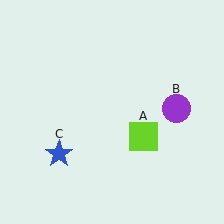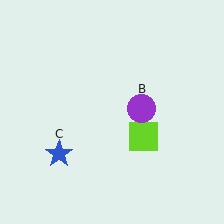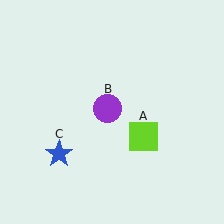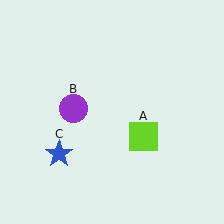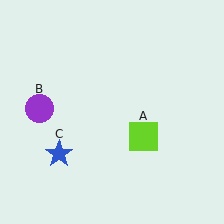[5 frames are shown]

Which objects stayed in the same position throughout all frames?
Lime square (object A) and blue star (object C) remained stationary.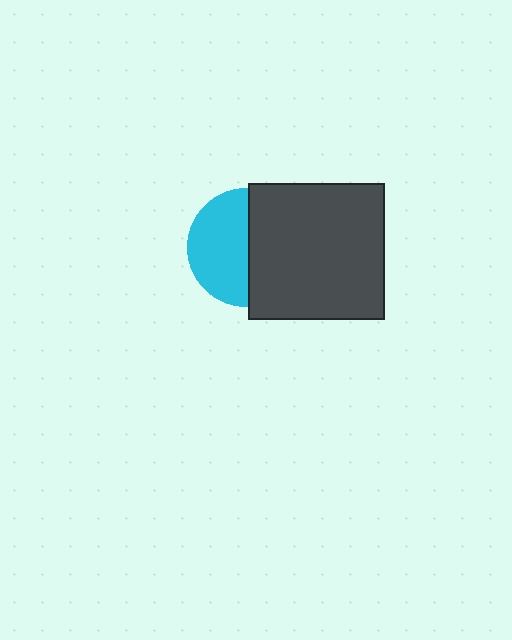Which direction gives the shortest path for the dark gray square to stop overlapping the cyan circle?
Moving right gives the shortest separation.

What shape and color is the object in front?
The object in front is a dark gray square.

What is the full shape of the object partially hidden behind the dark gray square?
The partially hidden object is a cyan circle.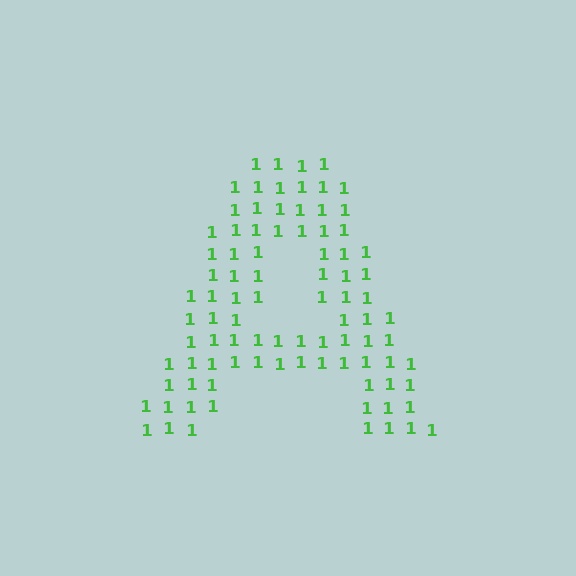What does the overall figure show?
The overall figure shows the letter A.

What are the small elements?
The small elements are digit 1's.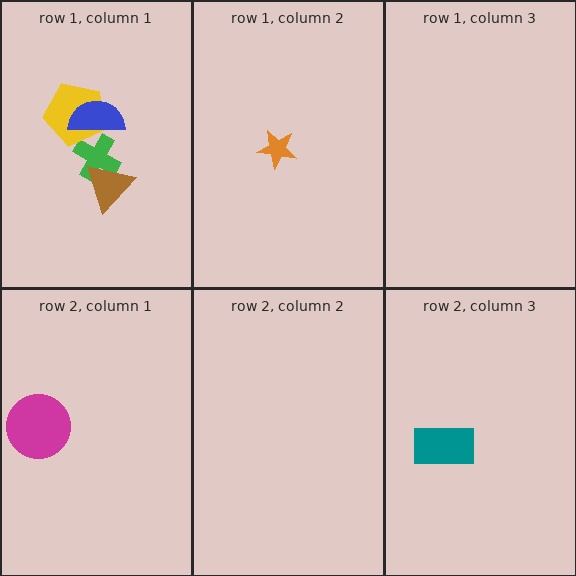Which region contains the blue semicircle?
The row 1, column 1 region.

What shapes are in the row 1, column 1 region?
The green cross, the yellow pentagon, the brown triangle, the blue semicircle.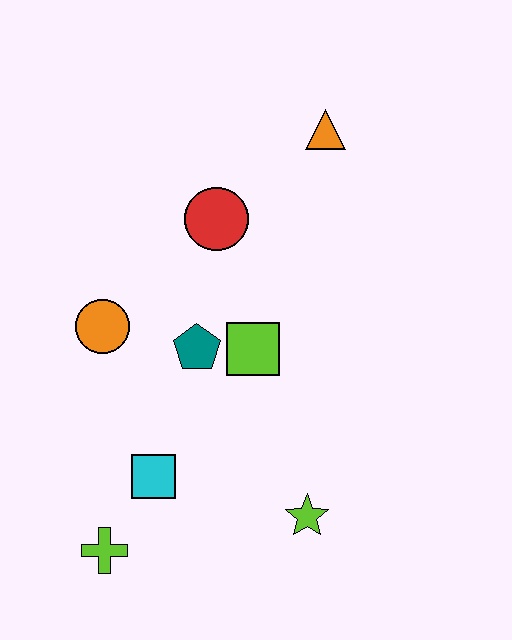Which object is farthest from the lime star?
The orange triangle is farthest from the lime star.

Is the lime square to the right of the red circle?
Yes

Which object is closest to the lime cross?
The cyan square is closest to the lime cross.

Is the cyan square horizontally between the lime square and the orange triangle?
No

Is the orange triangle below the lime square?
No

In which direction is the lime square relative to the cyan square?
The lime square is above the cyan square.